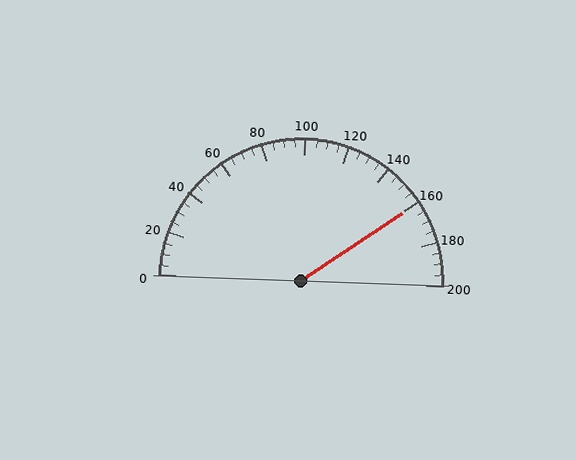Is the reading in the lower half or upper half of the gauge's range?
The reading is in the upper half of the range (0 to 200).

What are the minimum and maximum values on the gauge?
The gauge ranges from 0 to 200.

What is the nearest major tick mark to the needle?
The nearest major tick mark is 160.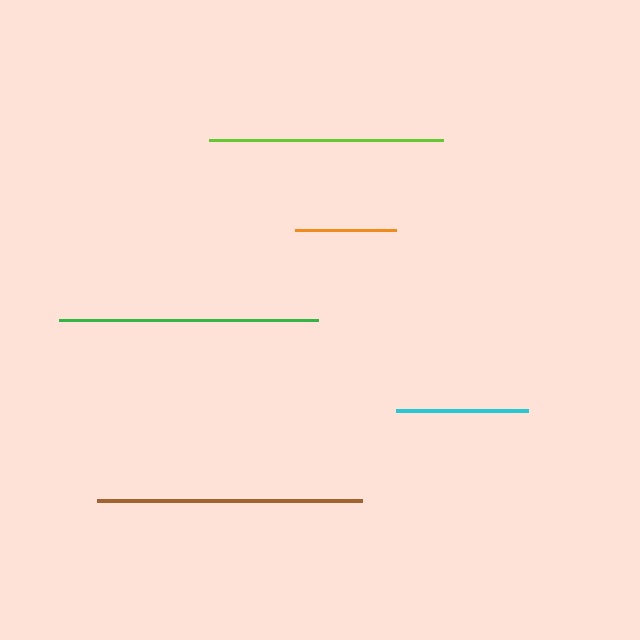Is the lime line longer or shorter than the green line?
The green line is longer than the lime line.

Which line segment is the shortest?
The orange line is the shortest at approximately 101 pixels.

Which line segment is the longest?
The brown line is the longest at approximately 265 pixels.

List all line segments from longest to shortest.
From longest to shortest: brown, green, lime, cyan, orange.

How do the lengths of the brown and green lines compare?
The brown and green lines are approximately the same length.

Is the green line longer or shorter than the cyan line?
The green line is longer than the cyan line.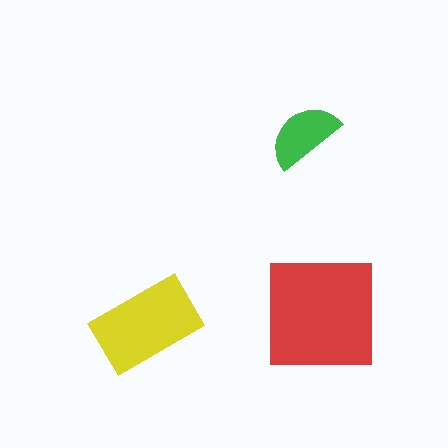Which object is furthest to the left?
The yellow rectangle is leftmost.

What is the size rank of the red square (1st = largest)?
1st.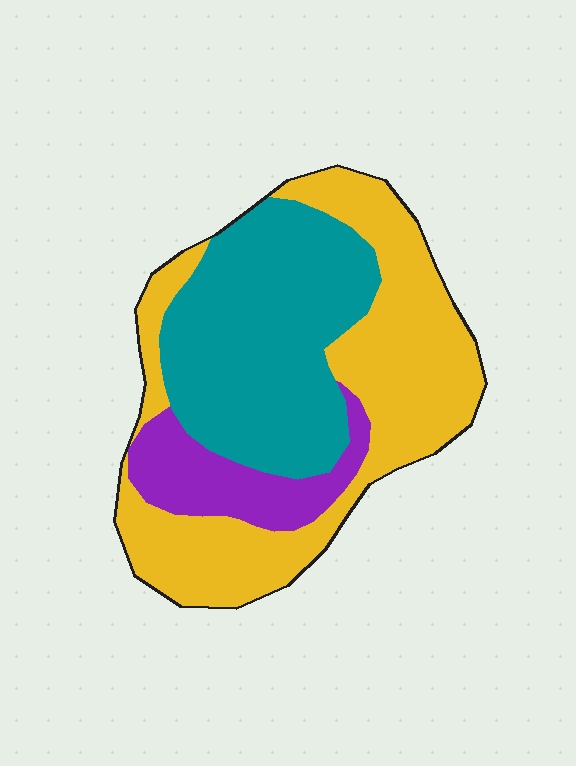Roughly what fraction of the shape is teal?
Teal covers around 40% of the shape.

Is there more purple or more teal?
Teal.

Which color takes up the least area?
Purple, at roughly 15%.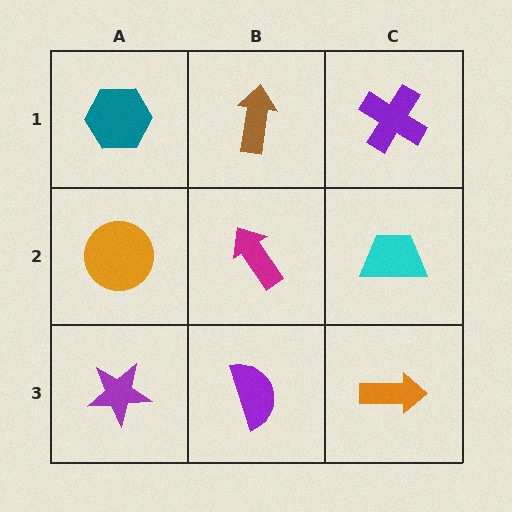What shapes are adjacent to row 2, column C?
A purple cross (row 1, column C), an orange arrow (row 3, column C), a magenta arrow (row 2, column B).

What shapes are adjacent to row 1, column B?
A magenta arrow (row 2, column B), a teal hexagon (row 1, column A), a purple cross (row 1, column C).